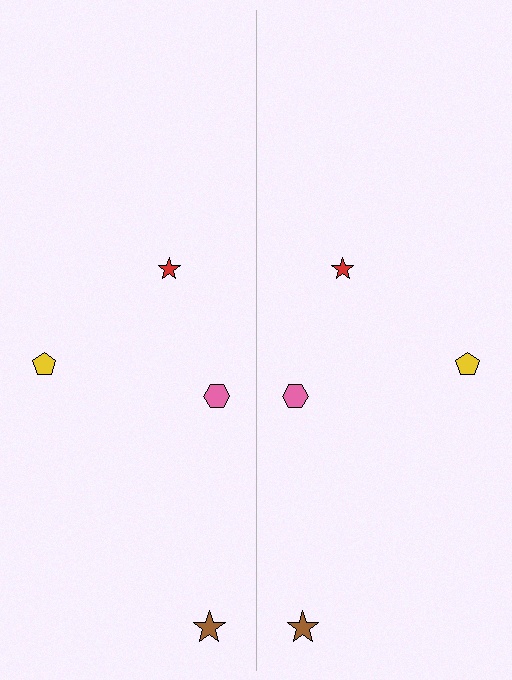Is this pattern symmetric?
Yes, this pattern has bilateral (reflection) symmetry.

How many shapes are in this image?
There are 8 shapes in this image.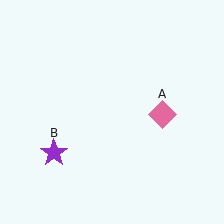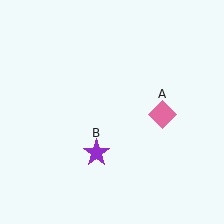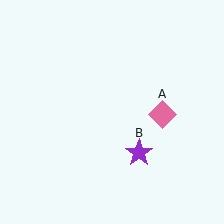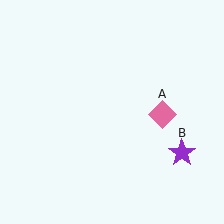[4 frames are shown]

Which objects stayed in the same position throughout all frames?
Pink diamond (object A) remained stationary.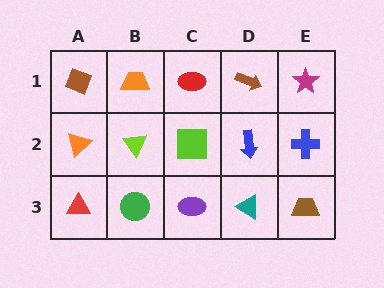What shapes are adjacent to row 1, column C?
A lime square (row 2, column C), an orange trapezoid (row 1, column B), a brown arrow (row 1, column D).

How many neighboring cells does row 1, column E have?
2.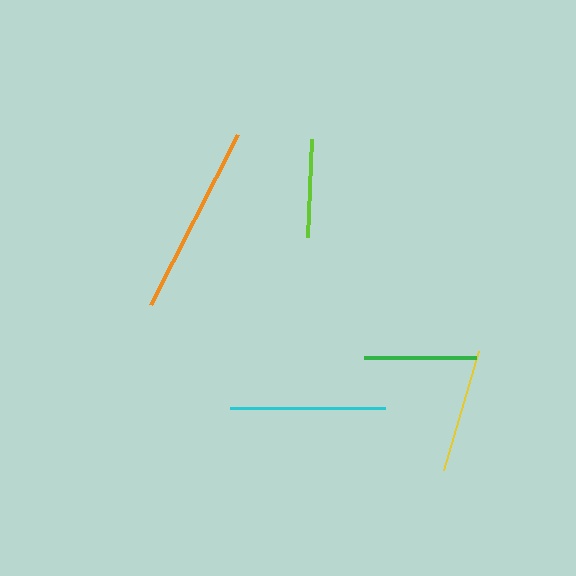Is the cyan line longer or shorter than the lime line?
The cyan line is longer than the lime line.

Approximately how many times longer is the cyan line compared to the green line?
The cyan line is approximately 1.4 times the length of the green line.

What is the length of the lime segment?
The lime segment is approximately 98 pixels long.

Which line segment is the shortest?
The lime line is the shortest at approximately 98 pixels.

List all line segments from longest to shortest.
From longest to shortest: orange, cyan, yellow, green, lime.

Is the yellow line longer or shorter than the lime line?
The yellow line is longer than the lime line.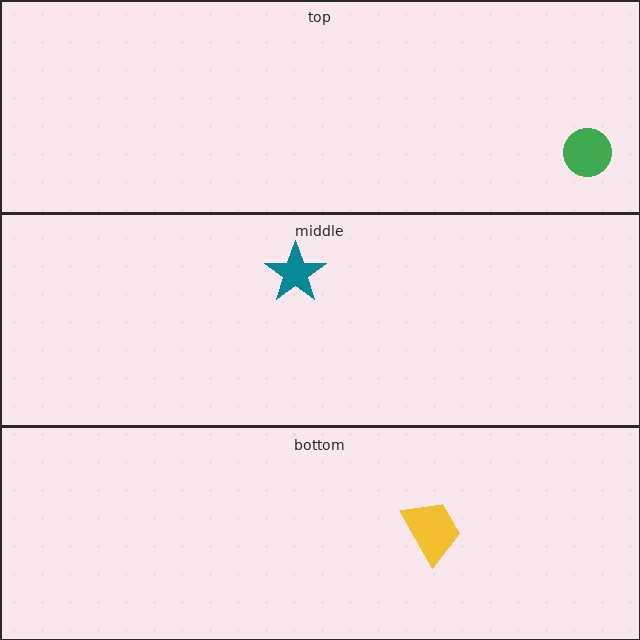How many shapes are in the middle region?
1.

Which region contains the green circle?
The top region.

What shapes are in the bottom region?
The yellow trapezoid.